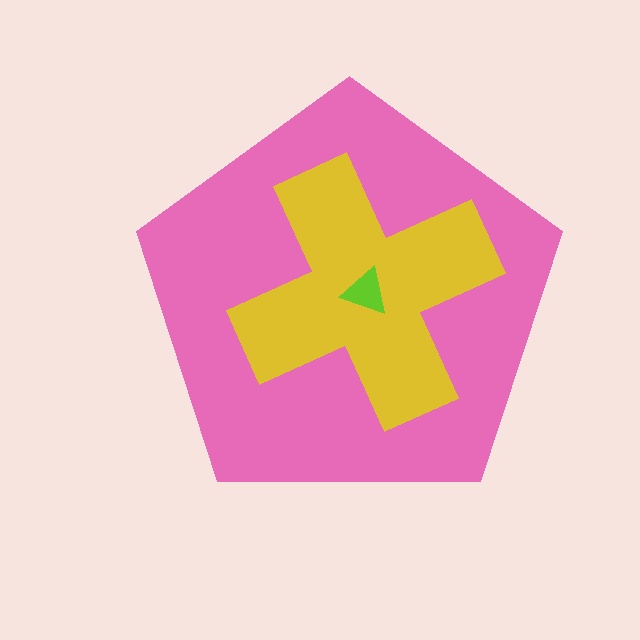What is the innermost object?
The lime triangle.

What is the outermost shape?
The pink pentagon.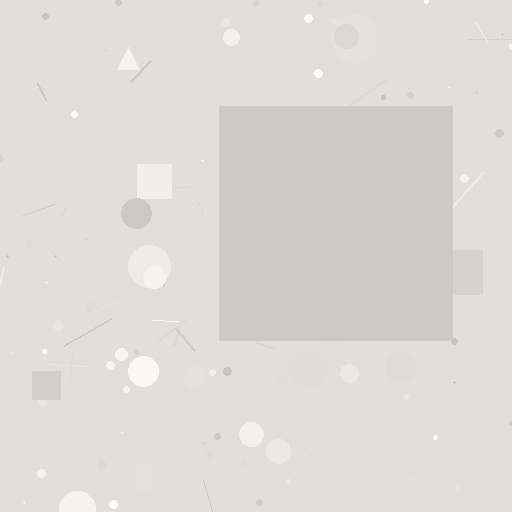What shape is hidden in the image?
A square is hidden in the image.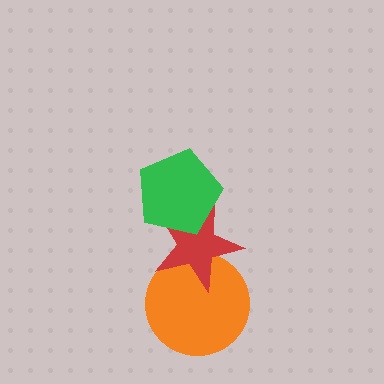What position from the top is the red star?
The red star is 2nd from the top.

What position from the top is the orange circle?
The orange circle is 3rd from the top.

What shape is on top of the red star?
The green pentagon is on top of the red star.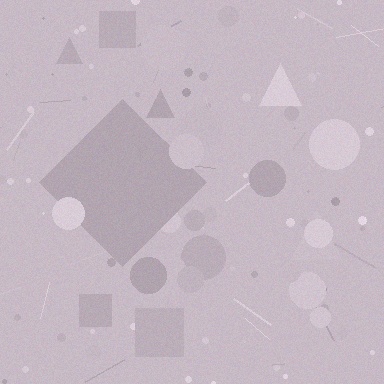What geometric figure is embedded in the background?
A diamond is embedded in the background.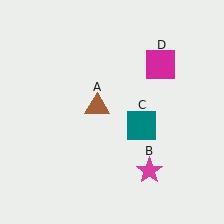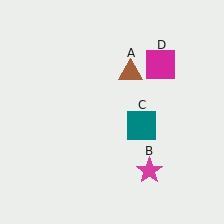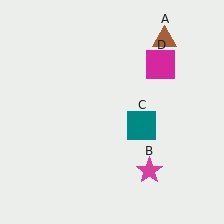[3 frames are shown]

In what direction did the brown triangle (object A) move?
The brown triangle (object A) moved up and to the right.